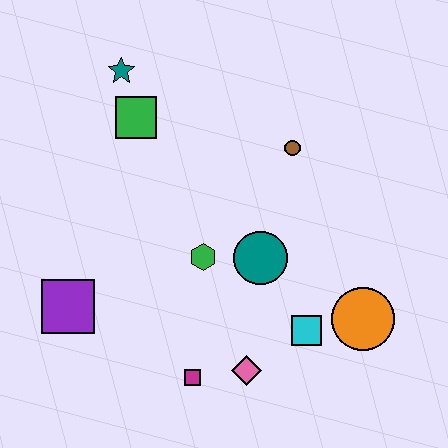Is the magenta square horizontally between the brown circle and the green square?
Yes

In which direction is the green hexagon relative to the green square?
The green hexagon is below the green square.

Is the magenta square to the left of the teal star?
No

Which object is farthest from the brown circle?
The purple square is farthest from the brown circle.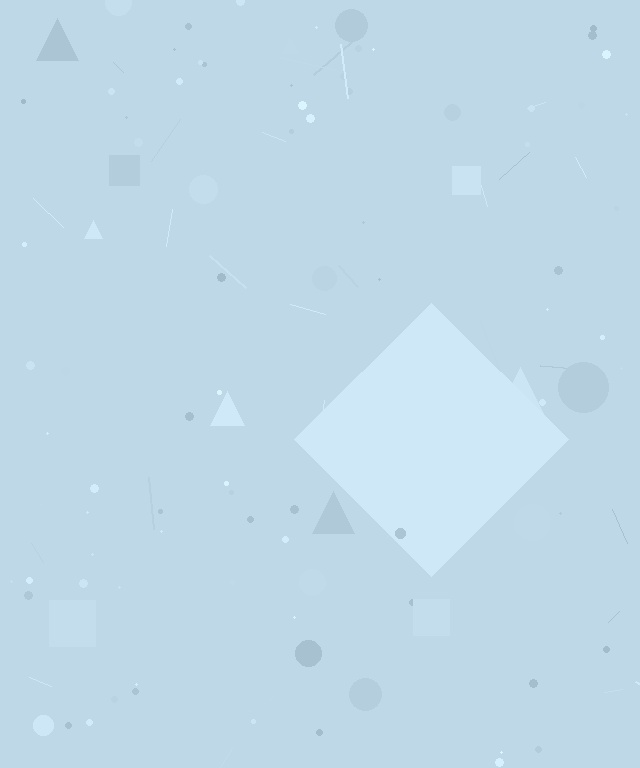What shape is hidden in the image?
A diamond is hidden in the image.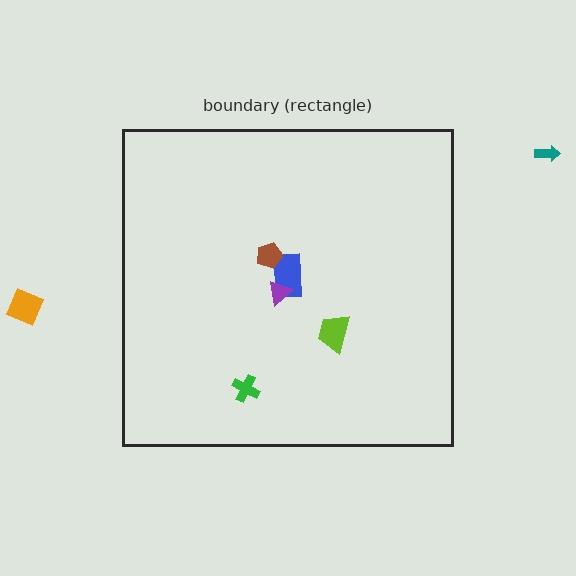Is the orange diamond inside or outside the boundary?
Outside.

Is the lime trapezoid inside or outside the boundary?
Inside.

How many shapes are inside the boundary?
5 inside, 2 outside.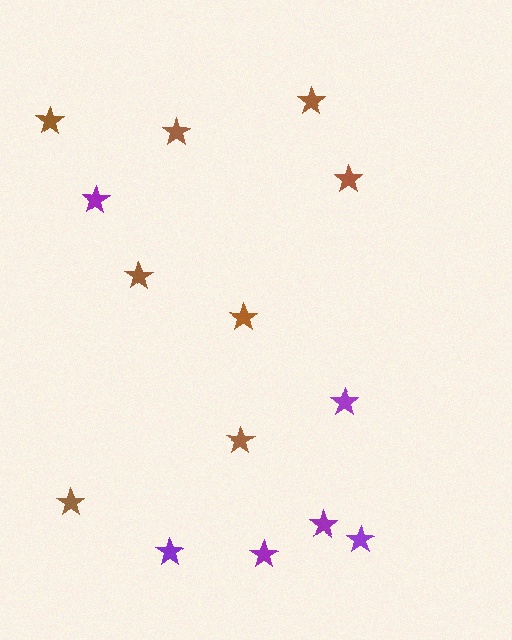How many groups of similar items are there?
There are 2 groups: one group of purple stars (6) and one group of brown stars (8).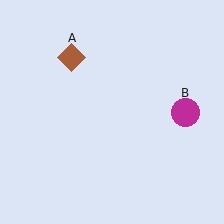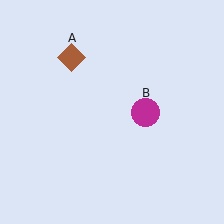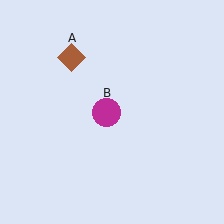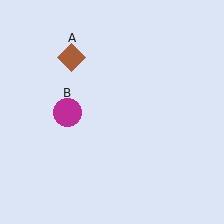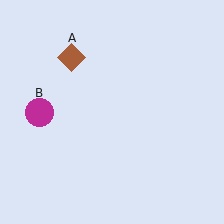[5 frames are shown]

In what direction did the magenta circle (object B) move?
The magenta circle (object B) moved left.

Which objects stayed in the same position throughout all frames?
Brown diamond (object A) remained stationary.